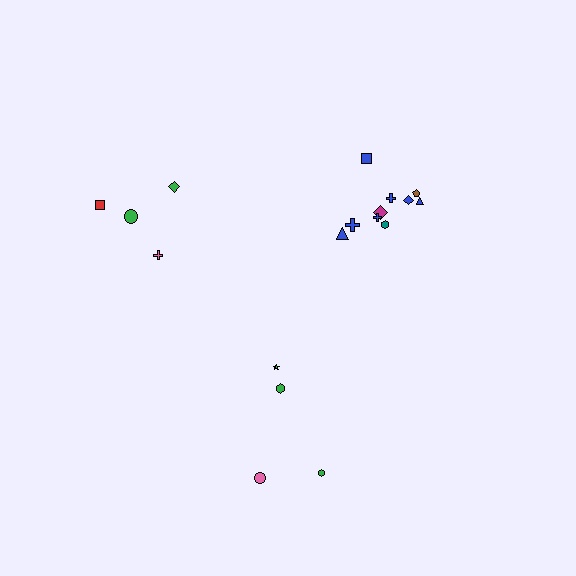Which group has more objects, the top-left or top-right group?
The top-right group.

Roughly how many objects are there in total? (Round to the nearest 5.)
Roughly 20 objects in total.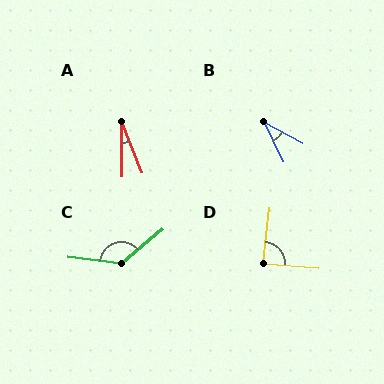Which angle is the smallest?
A, at approximately 20 degrees.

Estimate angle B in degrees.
Approximately 36 degrees.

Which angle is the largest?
C, at approximately 134 degrees.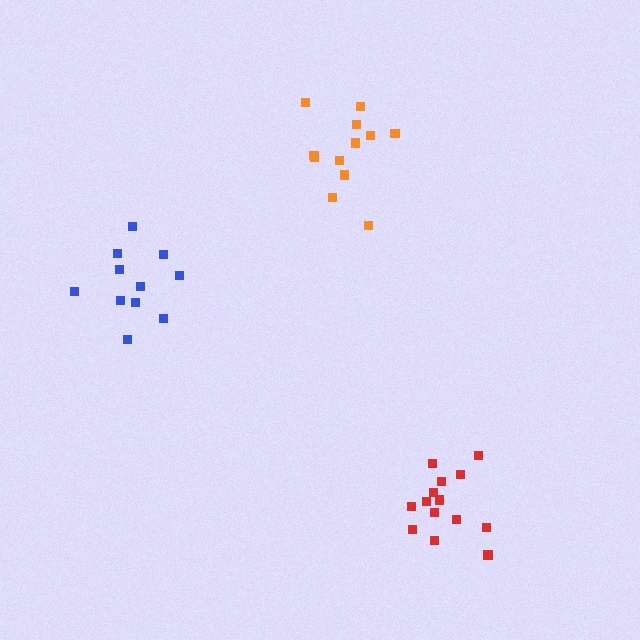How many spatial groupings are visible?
There are 3 spatial groupings.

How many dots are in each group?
Group 1: 11 dots, Group 2: 12 dots, Group 3: 14 dots (37 total).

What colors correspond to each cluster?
The clusters are colored: blue, orange, red.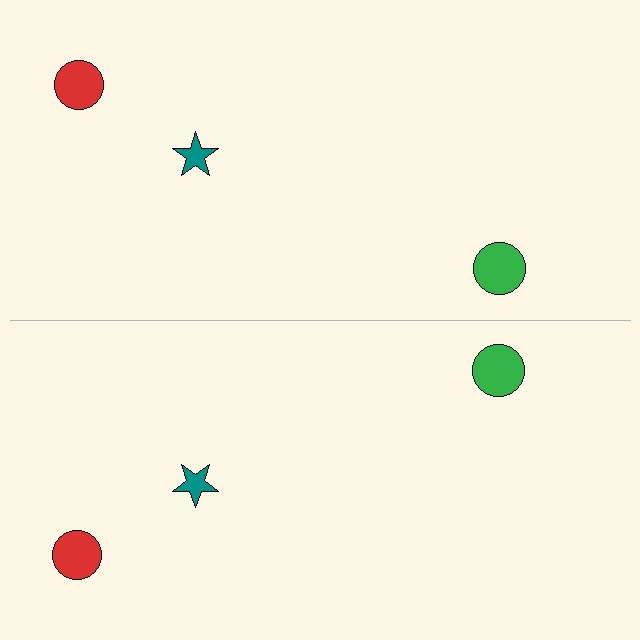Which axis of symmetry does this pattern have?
The pattern has a horizontal axis of symmetry running through the center of the image.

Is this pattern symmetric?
Yes, this pattern has bilateral (reflection) symmetry.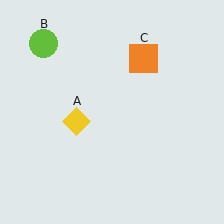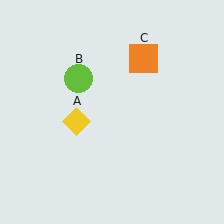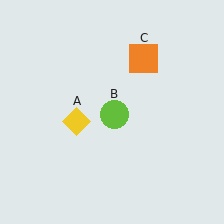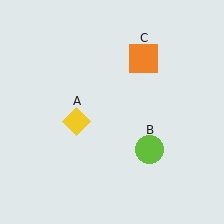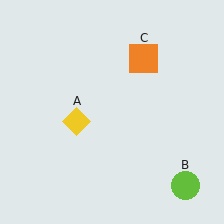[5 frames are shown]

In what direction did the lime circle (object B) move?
The lime circle (object B) moved down and to the right.